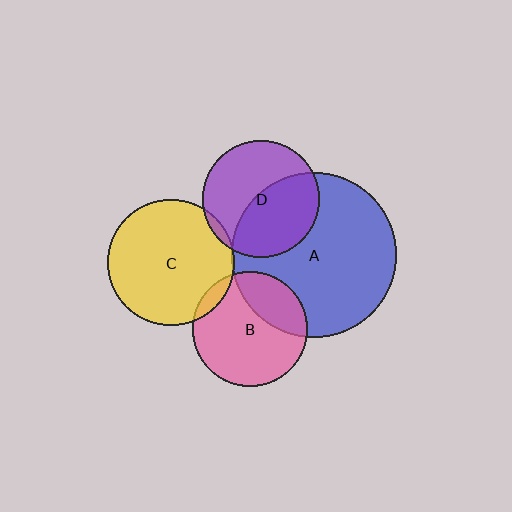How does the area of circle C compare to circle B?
Approximately 1.2 times.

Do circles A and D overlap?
Yes.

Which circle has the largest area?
Circle A (blue).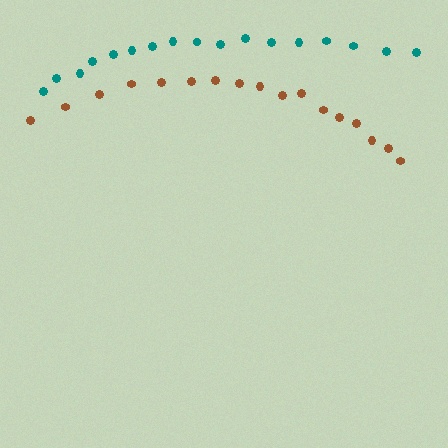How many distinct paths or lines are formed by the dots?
There are 2 distinct paths.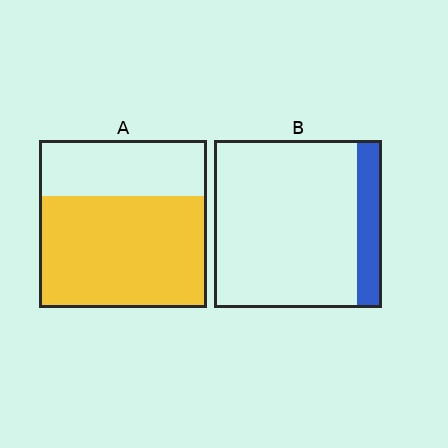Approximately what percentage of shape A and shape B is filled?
A is approximately 65% and B is approximately 15%.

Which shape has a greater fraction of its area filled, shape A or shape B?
Shape A.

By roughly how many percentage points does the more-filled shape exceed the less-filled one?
By roughly 50 percentage points (A over B).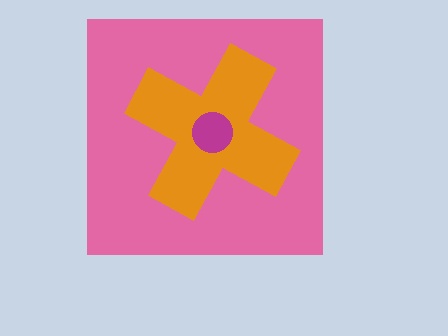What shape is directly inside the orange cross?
The magenta circle.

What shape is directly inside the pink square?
The orange cross.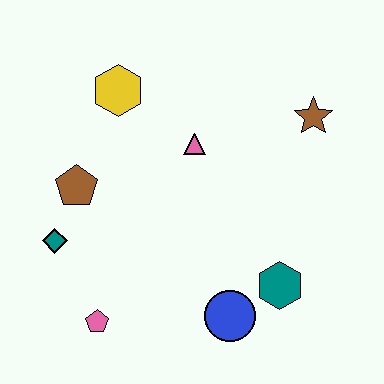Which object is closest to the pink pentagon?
The teal diamond is closest to the pink pentagon.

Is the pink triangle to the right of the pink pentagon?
Yes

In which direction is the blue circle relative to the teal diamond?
The blue circle is to the right of the teal diamond.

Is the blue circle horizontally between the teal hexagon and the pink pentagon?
Yes